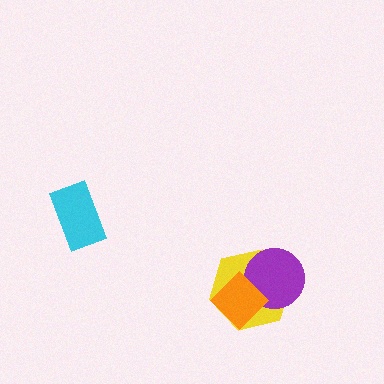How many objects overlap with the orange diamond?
2 objects overlap with the orange diamond.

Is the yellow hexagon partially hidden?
Yes, it is partially covered by another shape.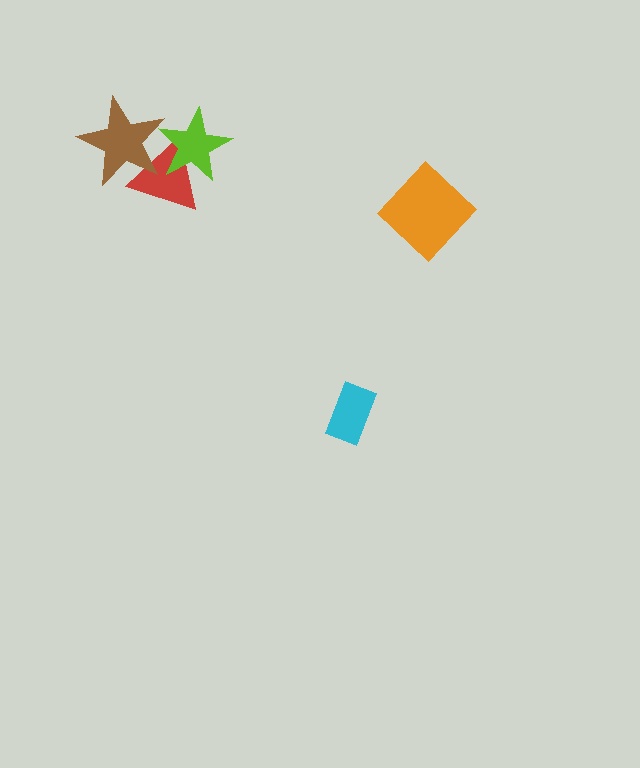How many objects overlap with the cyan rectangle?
0 objects overlap with the cyan rectangle.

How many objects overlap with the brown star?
2 objects overlap with the brown star.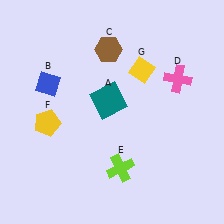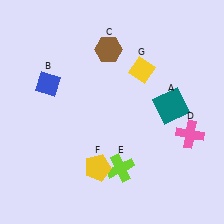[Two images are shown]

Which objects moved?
The objects that moved are: the teal square (A), the pink cross (D), the yellow pentagon (F).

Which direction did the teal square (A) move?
The teal square (A) moved right.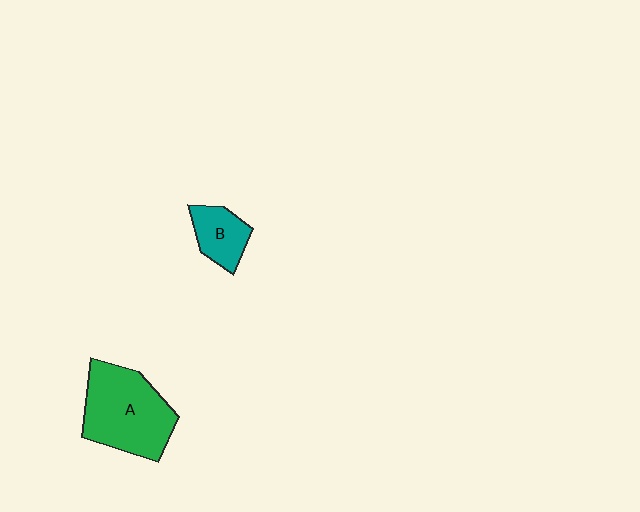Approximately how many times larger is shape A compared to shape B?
Approximately 2.4 times.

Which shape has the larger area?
Shape A (green).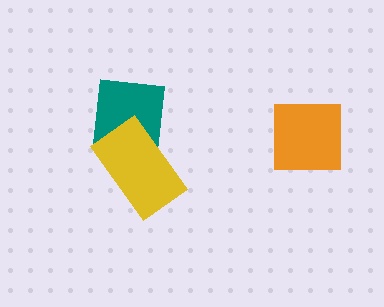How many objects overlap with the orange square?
0 objects overlap with the orange square.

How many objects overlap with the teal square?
1 object overlaps with the teal square.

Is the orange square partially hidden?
No, no other shape covers it.